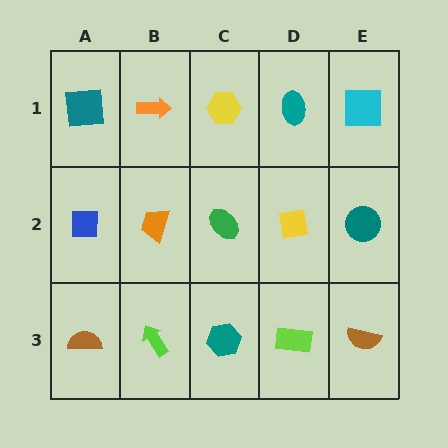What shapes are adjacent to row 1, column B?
An orange trapezoid (row 2, column B), a teal square (row 1, column A), a yellow hexagon (row 1, column C).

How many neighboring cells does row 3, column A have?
2.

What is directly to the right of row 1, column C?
A teal ellipse.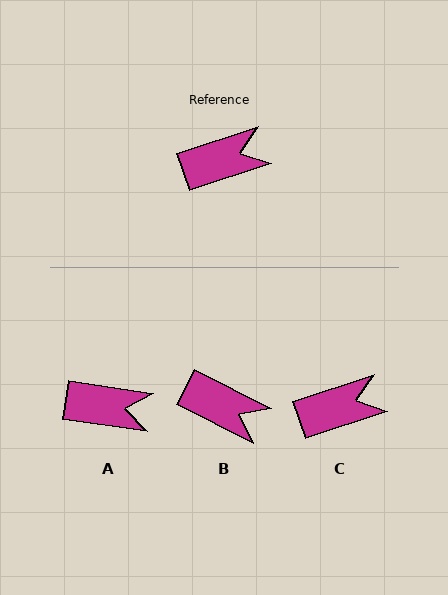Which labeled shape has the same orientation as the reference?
C.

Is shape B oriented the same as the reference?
No, it is off by about 45 degrees.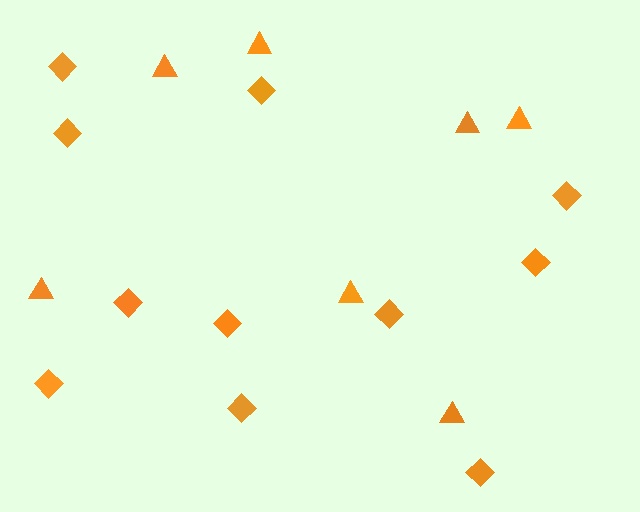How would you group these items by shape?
There are 2 groups: one group of triangles (7) and one group of diamonds (11).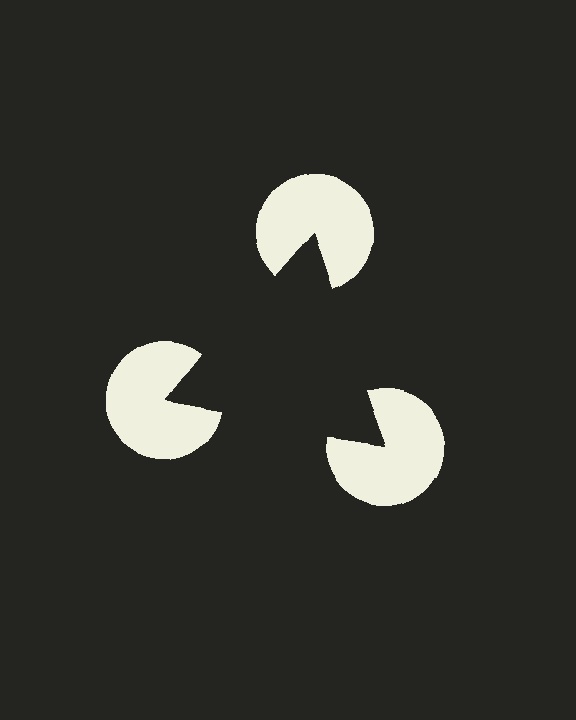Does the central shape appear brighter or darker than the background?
It typically appears slightly darker than the background, even though no actual brightness change is drawn.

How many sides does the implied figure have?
3 sides.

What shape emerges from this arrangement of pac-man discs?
An illusory triangle — its edges are inferred from the aligned wedge cuts in the pac-man discs, not physically drawn.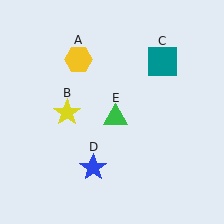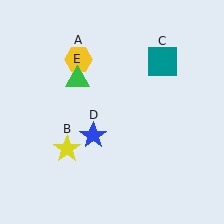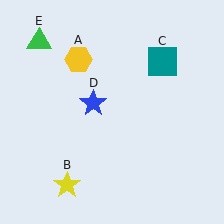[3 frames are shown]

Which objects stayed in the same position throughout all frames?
Yellow hexagon (object A) and teal square (object C) remained stationary.